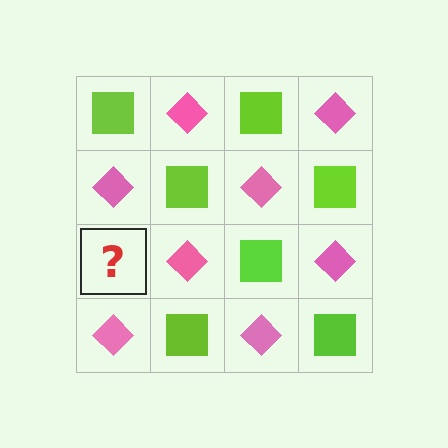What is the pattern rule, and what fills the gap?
The rule is that it alternates lime square and pink diamond in a checkerboard pattern. The gap should be filled with a lime square.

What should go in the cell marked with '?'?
The missing cell should contain a lime square.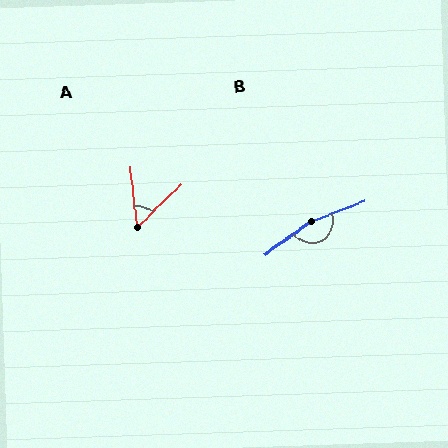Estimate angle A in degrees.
Approximately 52 degrees.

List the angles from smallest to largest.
A (52°), B (165°).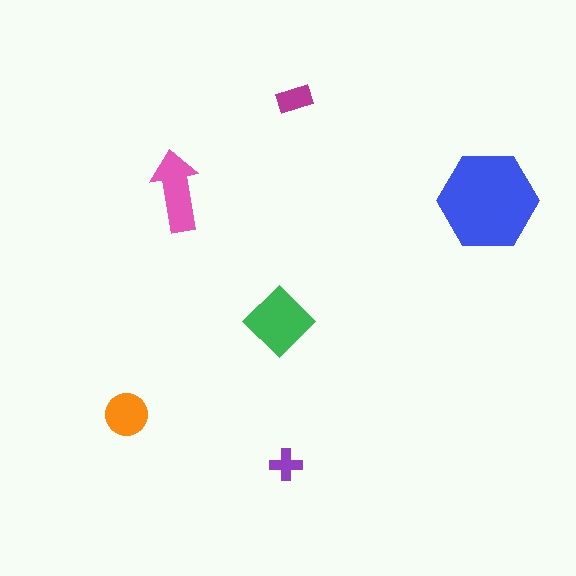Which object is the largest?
The blue hexagon.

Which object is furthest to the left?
The orange circle is leftmost.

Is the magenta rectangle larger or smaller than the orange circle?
Smaller.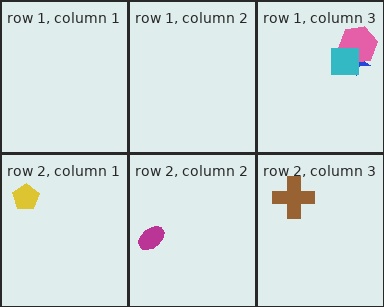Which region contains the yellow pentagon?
The row 2, column 1 region.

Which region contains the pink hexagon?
The row 1, column 3 region.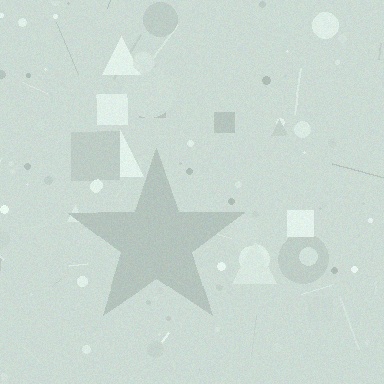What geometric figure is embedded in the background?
A star is embedded in the background.